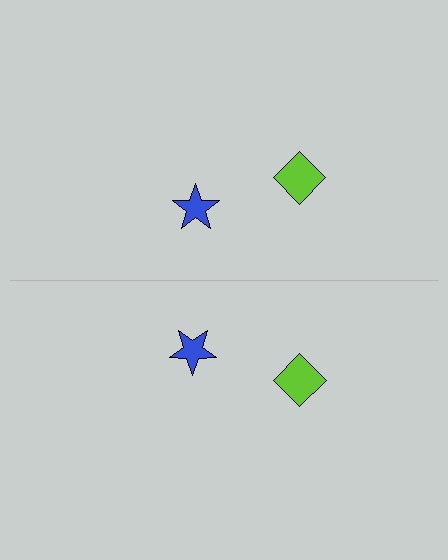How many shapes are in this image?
There are 4 shapes in this image.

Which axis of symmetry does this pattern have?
The pattern has a horizontal axis of symmetry running through the center of the image.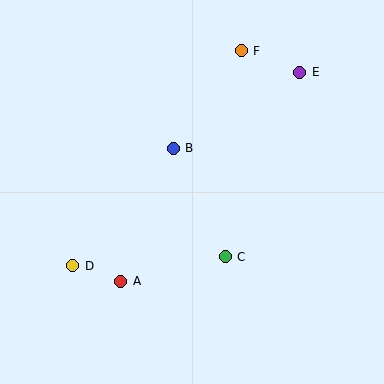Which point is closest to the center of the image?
Point B at (173, 148) is closest to the center.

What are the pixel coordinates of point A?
Point A is at (121, 281).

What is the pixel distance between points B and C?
The distance between B and C is 120 pixels.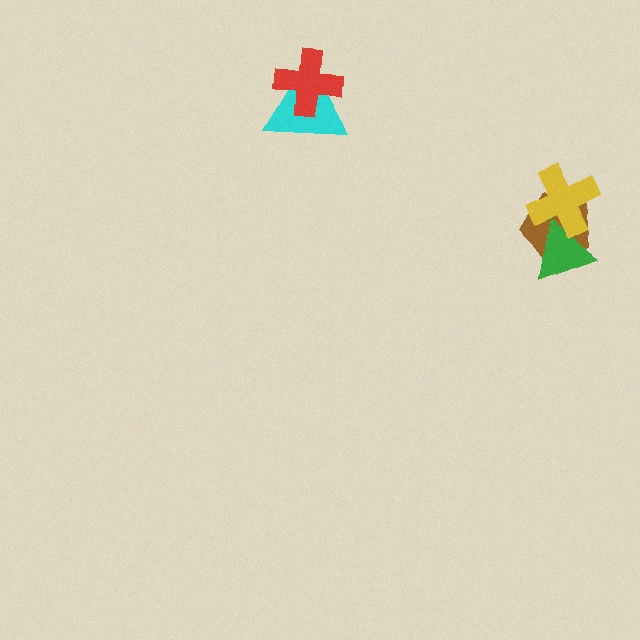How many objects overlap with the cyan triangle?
1 object overlaps with the cyan triangle.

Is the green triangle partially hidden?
Yes, it is partially covered by another shape.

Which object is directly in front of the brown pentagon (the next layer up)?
The green triangle is directly in front of the brown pentagon.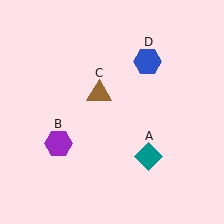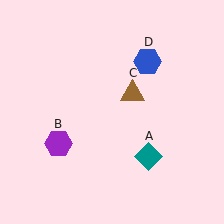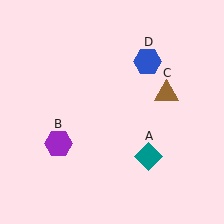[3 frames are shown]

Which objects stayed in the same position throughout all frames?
Teal diamond (object A) and purple hexagon (object B) and blue hexagon (object D) remained stationary.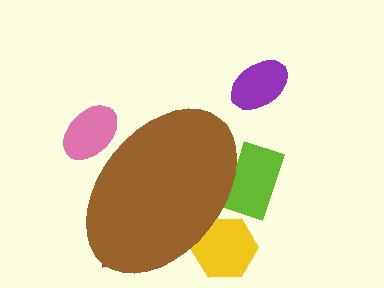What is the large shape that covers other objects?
A brown ellipse.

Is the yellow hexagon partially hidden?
Yes, the yellow hexagon is partially hidden behind the brown ellipse.